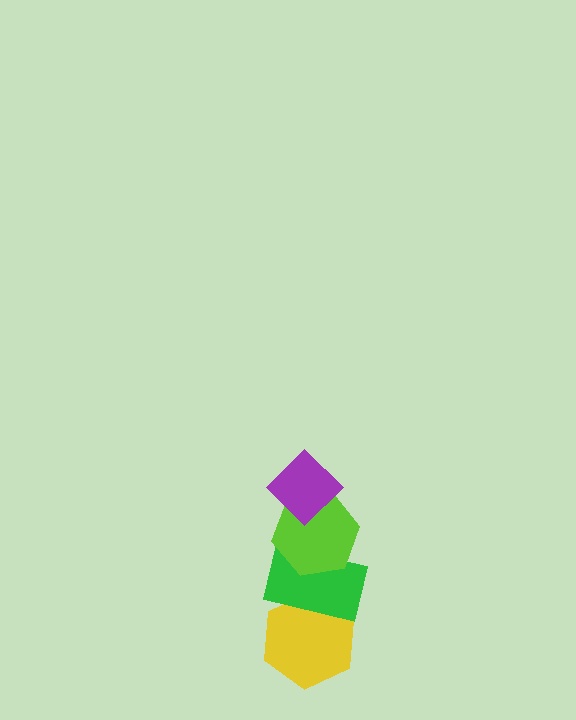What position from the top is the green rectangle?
The green rectangle is 3rd from the top.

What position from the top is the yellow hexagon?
The yellow hexagon is 4th from the top.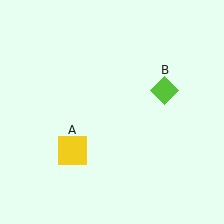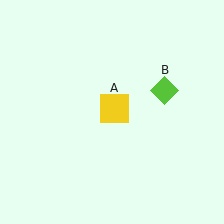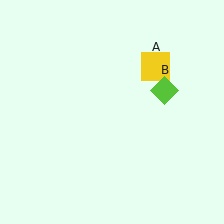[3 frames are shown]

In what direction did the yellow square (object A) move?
The yellow square (object A) moved up and to the right.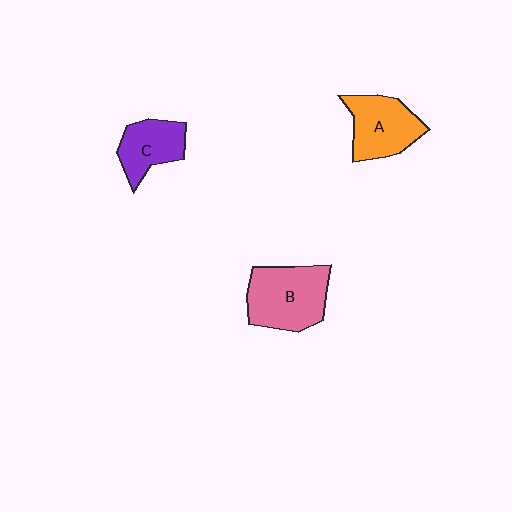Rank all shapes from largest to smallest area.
From largest to smallest: B (pink), A (orange), C (purple).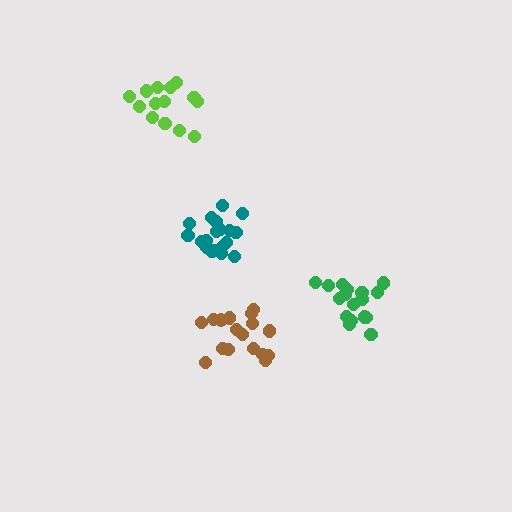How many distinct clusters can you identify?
There are 4 distinct clusters.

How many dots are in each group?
Group 1: 17 dots, Group 2: 14 dots, Group 3: 17 dots, Group 4: 19 dots (67 total).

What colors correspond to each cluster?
The clusters are colored: green, lime, brown, teal.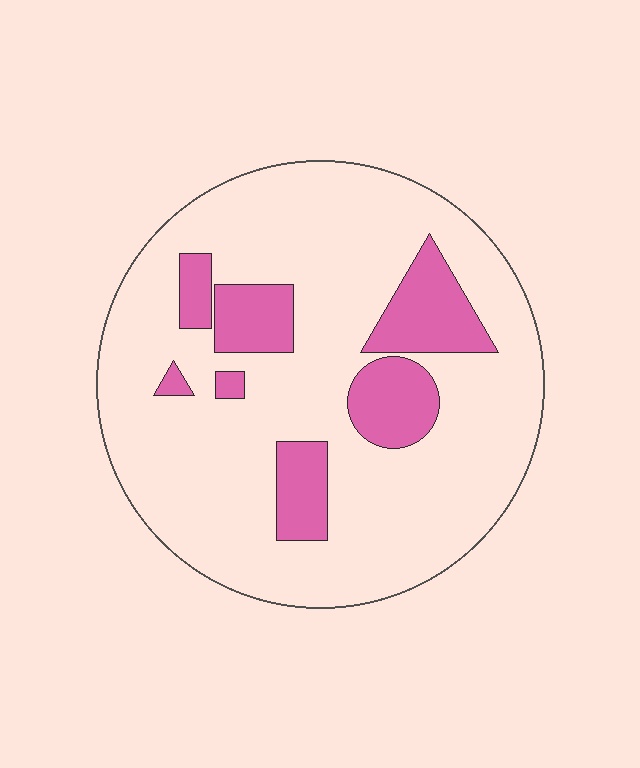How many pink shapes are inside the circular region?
7.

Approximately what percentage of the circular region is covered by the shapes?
Approximately 20%.